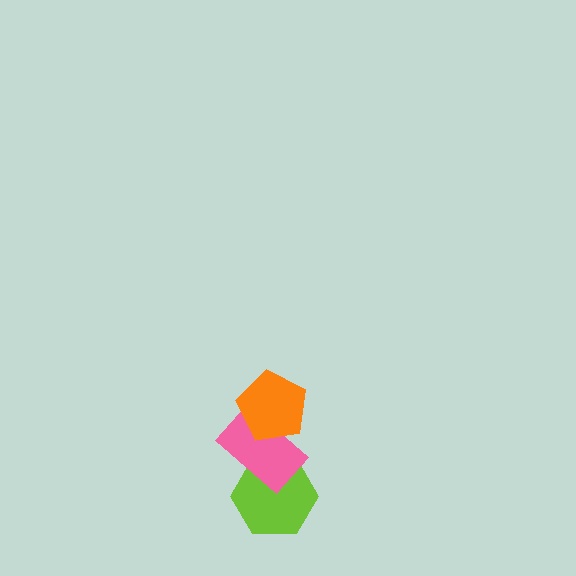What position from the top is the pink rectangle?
The pink rectangle is 2nd from the top.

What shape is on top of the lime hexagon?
The pink rectangle is on top of the lime hexagon.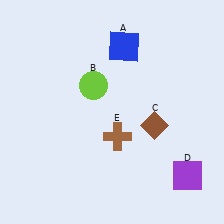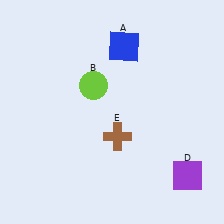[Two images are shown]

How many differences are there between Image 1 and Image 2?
There is 1 difference between the two images.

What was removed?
The brown diamond (C) was removed in Image 2.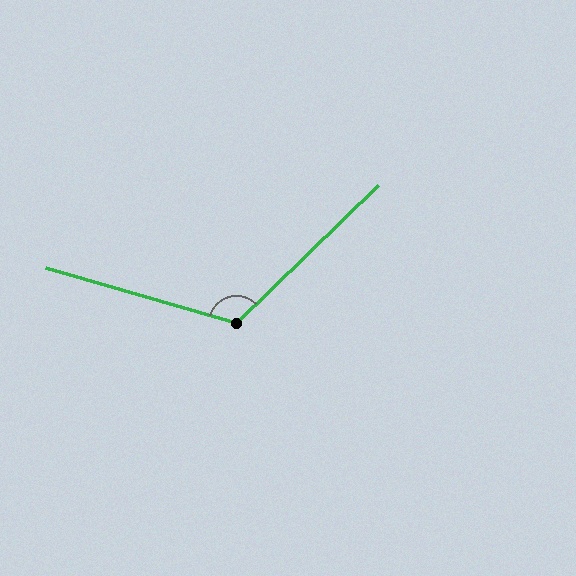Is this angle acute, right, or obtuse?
It is obtuse.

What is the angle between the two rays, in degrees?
Approximately 119 degrees.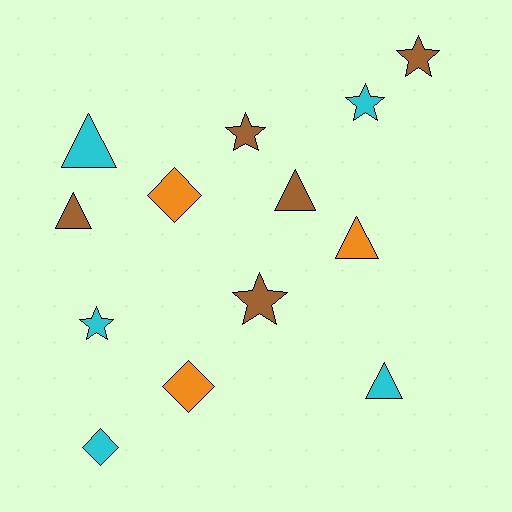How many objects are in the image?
There are 13 objects.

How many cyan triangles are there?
There are 2 cyan triangles.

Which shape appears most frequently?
Star, with 5 objects.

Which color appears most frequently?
Brown, with 5 objects.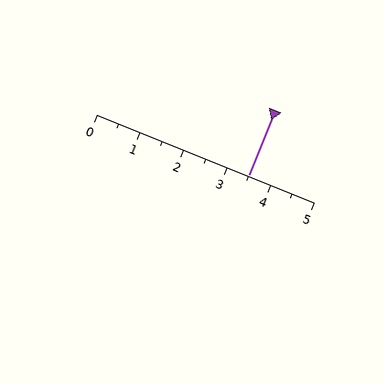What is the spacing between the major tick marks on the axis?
The major ticks are spaced 1 apart.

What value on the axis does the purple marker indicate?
The marker indicates approximately 3.5.